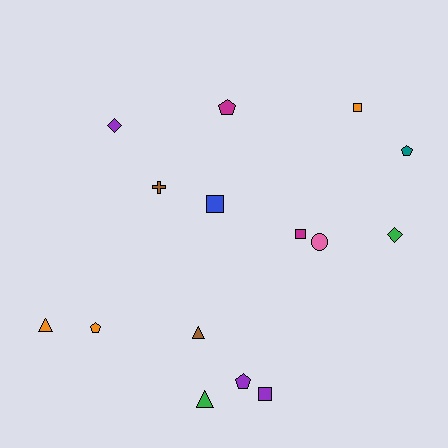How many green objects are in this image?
There are 2 green objects.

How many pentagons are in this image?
There are 4 pentagons.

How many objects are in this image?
There are 15 objects.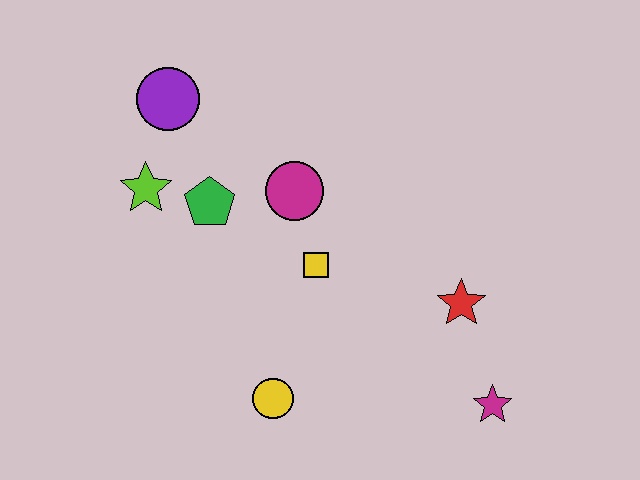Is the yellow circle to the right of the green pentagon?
Yes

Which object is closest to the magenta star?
The red star is closest to the magenta star.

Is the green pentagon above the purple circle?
No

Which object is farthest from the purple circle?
The magenta star is farthest from the purple circle.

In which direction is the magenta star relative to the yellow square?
The magenta star is to the right of the yellow square.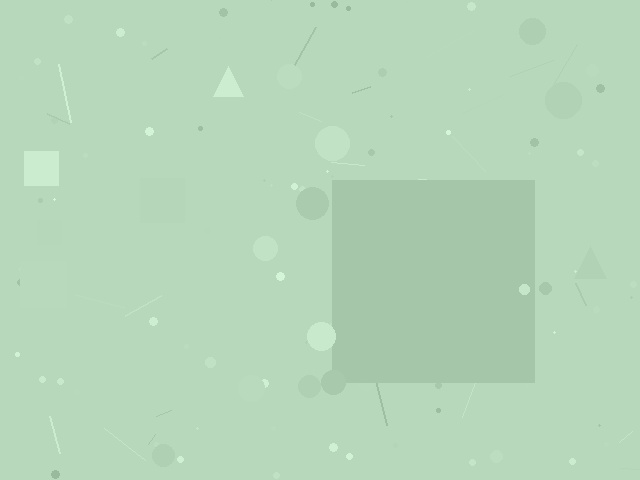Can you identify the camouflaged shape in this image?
The camouflaged shape is a square.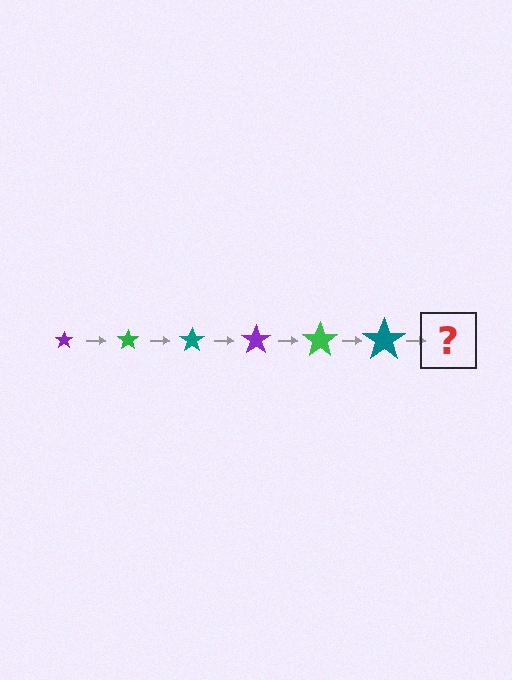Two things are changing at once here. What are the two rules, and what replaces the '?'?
The two rules are that the star grows larger each step and the color cycles through purple, green, and teal. The '?' should be a purple star, larger than the previous one.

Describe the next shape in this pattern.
It should be a purple star, larger than the previous one.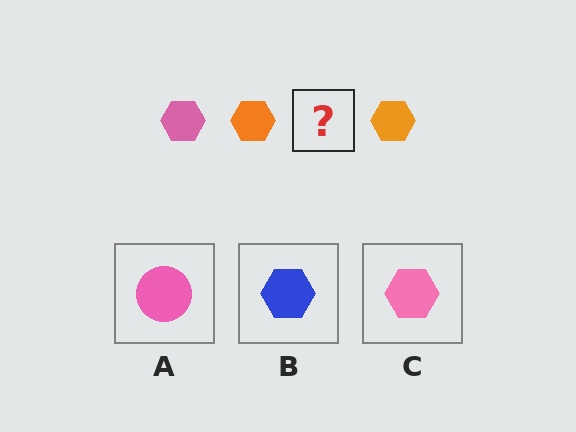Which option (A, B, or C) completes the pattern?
C.